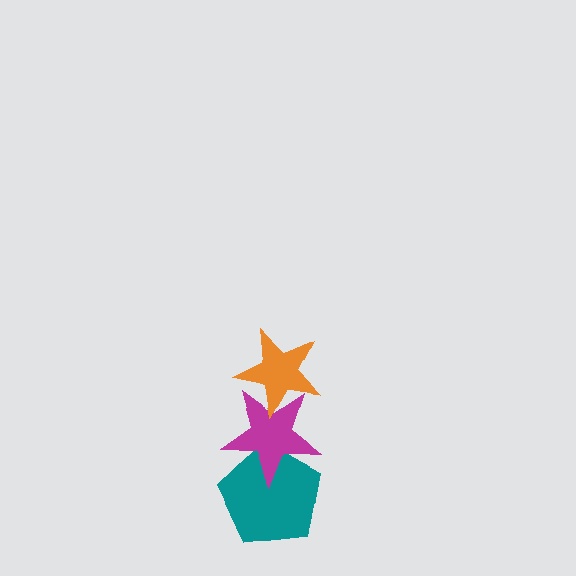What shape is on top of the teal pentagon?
The magenta star is on top of the teal pentagon.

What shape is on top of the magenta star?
The orange star is on top of the magenta star.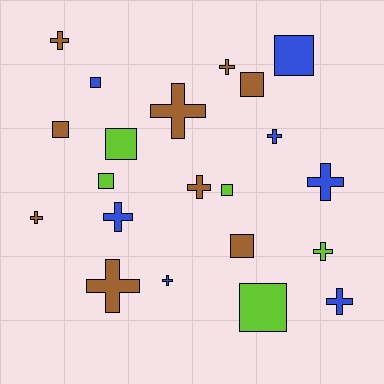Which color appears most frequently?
Brown, with 9 objects.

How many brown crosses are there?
There are 6 brown crosses.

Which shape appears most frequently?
Cross, with 12 objects.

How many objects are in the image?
There are 21 objects.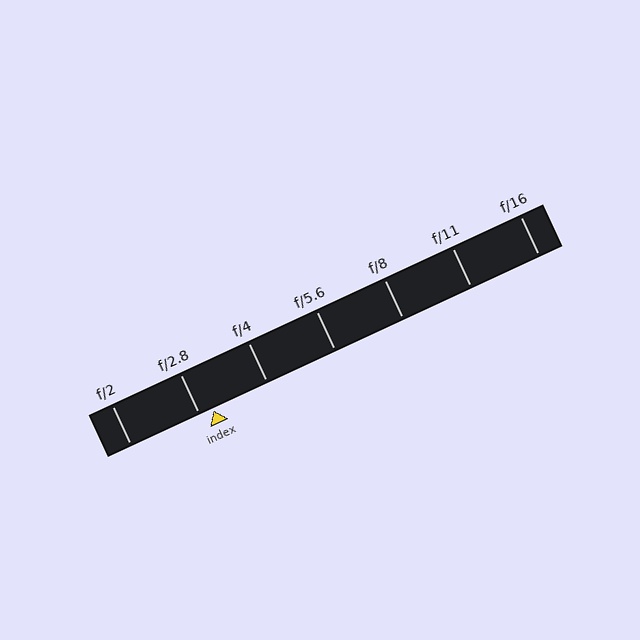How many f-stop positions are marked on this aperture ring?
There are 7 f-stop positions marked.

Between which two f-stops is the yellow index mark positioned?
The index mark is between f/2.8 and f/4.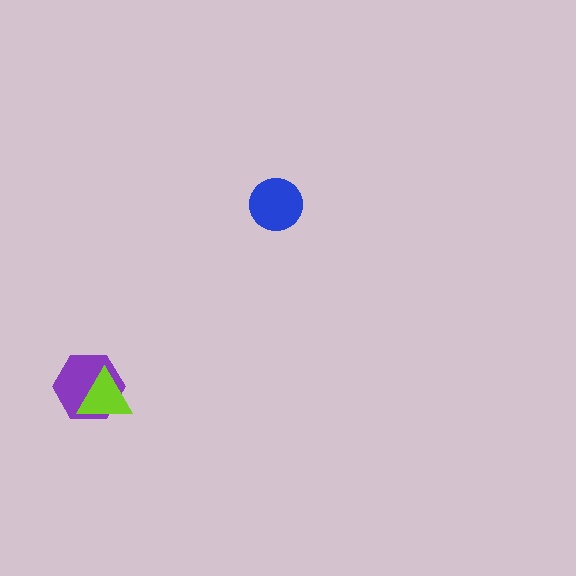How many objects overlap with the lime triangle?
1 object overlaps with the lime triangle.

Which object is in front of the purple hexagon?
The lime triangle is in front of the purple hexagon.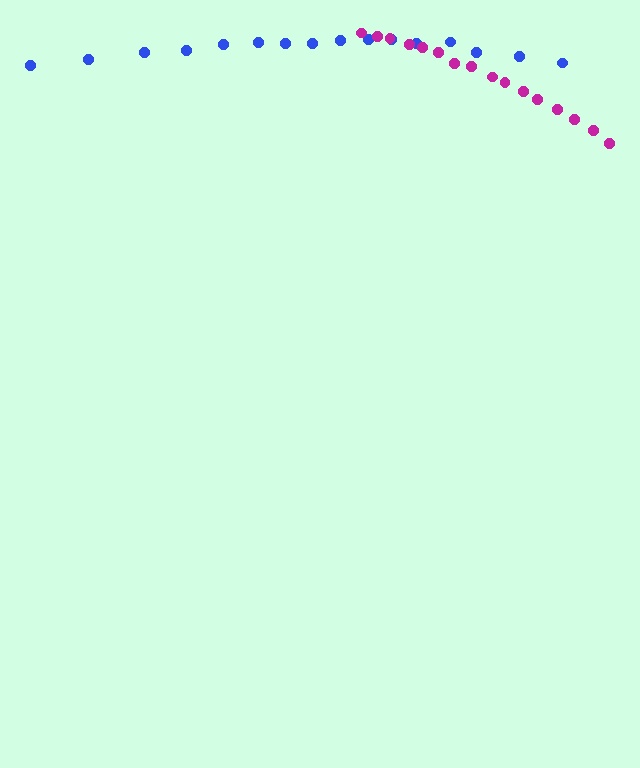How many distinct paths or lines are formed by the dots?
There are 2 distinct paths.